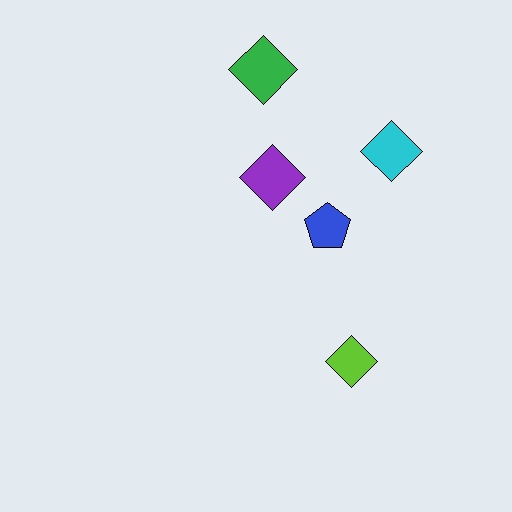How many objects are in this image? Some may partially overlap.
There are 5 objects.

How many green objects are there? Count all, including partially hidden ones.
There is 1 green object.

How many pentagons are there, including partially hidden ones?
There is 1 pentagon.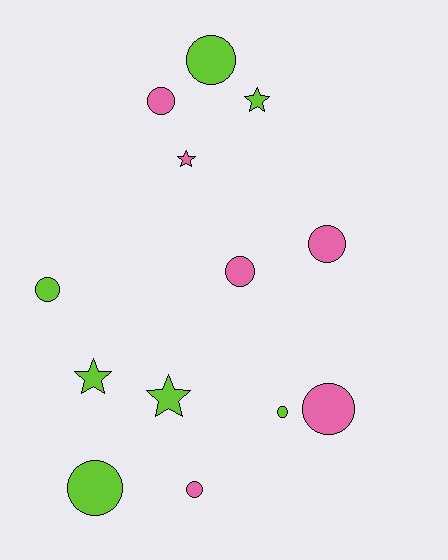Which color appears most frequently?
Lime, with 7 objects.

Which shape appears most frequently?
Circle, with 9 objects.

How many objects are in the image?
There are 13 objects.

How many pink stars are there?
There is 1 pink star.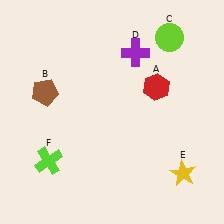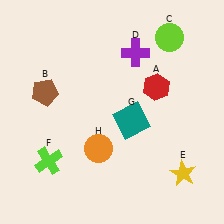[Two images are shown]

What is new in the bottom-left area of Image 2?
An orange circle (H) was added in the bottom-left area of Image 2.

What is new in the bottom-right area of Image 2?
A teal square (G) was added in the bottom-right area of Image 2.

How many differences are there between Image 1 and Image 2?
There are 2 differences between the two images.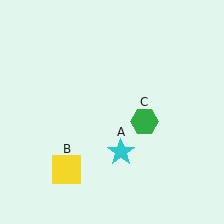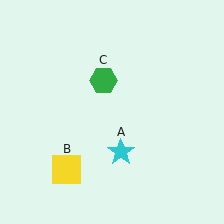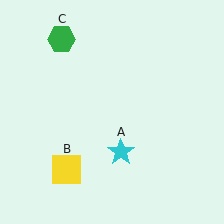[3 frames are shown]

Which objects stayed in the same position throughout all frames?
Cyan star (object A) and yellow square (object B) remained stationary.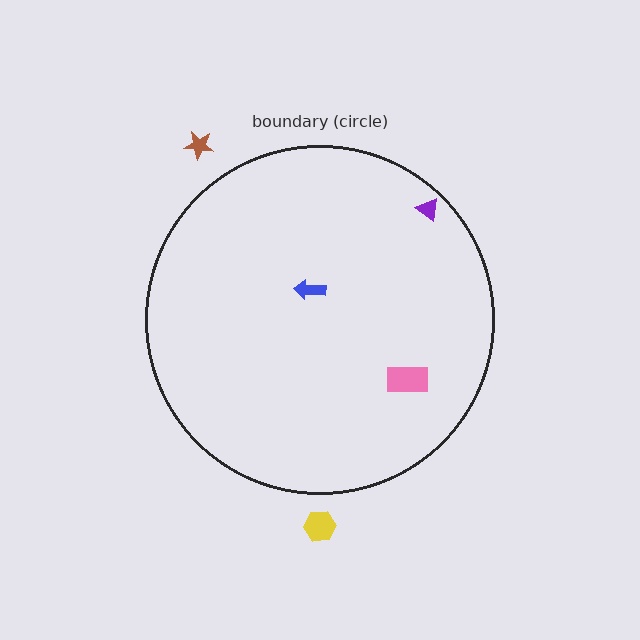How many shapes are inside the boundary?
3 inside, 2 outside.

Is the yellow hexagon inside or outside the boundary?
Outside.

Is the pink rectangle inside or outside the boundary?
Inside.